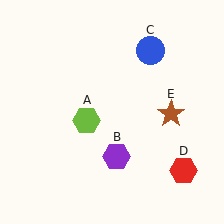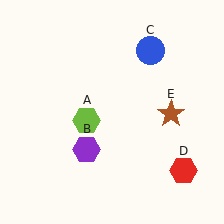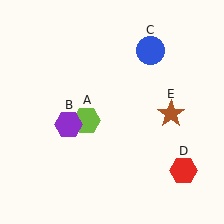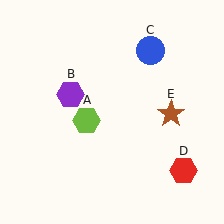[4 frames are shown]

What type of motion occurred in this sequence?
The purple hexagon (object B) rotated clockwise around the center of the scene.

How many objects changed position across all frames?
1 object changed position: purple hexagon (object B).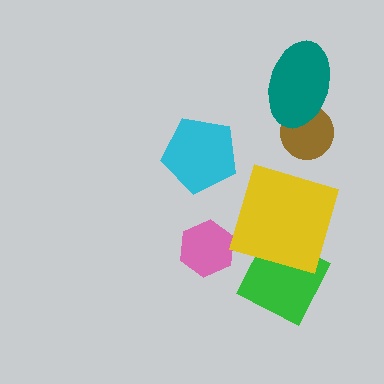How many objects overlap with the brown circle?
1 object overlaps with the brown circle.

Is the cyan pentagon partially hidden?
No, no other shape covers it.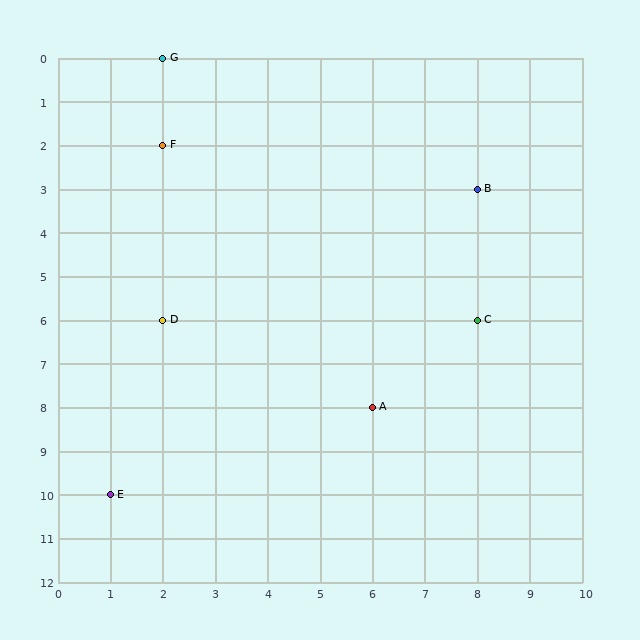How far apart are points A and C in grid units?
Points A and C are 2 columns and 2 rows apart (about 2.8 grid units diagonally).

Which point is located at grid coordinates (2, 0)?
Point G is at (2, 0).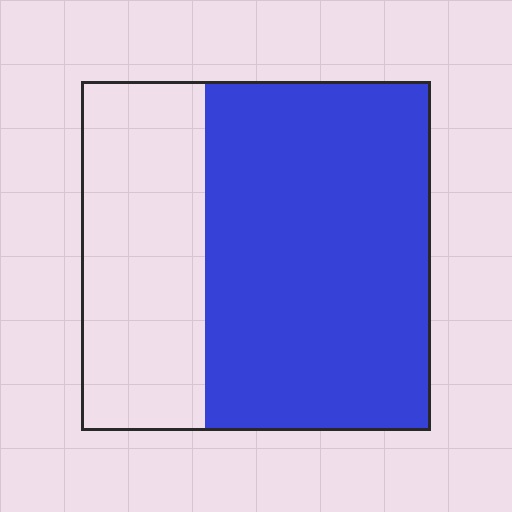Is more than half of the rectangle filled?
Yes.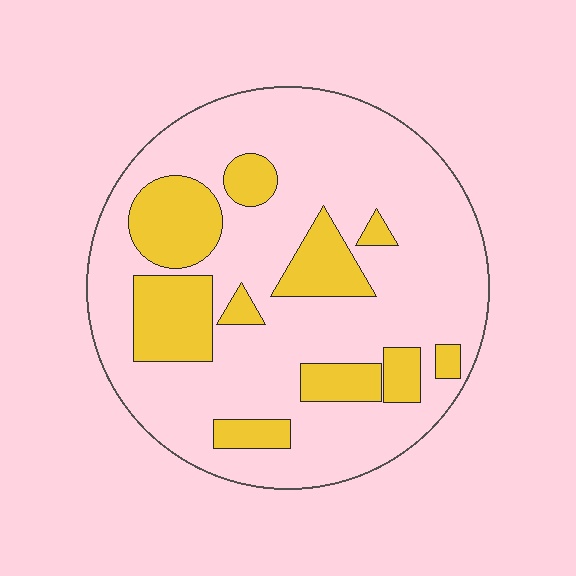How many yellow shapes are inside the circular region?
10.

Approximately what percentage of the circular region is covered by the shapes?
Approximately 25%.